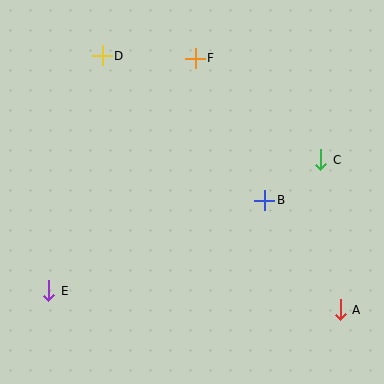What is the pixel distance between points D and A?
The distance between D and A is 348 pixels.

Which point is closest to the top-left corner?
Point D is closest to the top-left corner.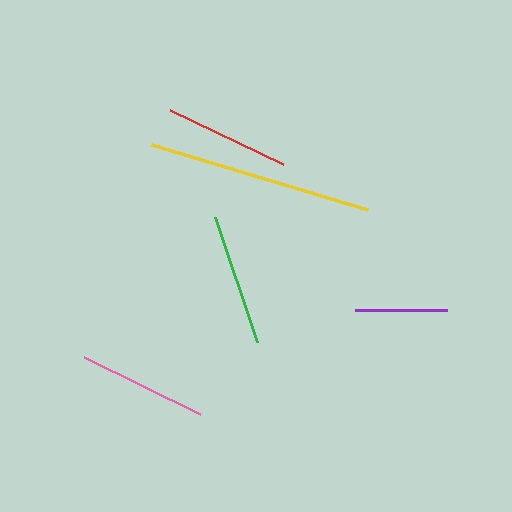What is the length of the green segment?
The green segment is approximately 132 pixels long.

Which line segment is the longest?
The yellow line is the longest at approximately 226 pixels.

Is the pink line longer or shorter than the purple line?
The pink line is longer than the purple line.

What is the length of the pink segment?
The pink segment is approximately 129 pixels long.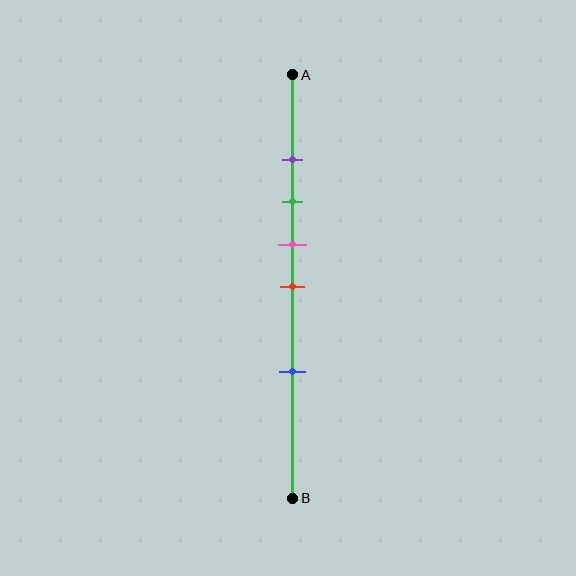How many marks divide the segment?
There are 5 marks dividing the segment.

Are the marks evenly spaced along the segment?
No, the marks are not evenly spaced.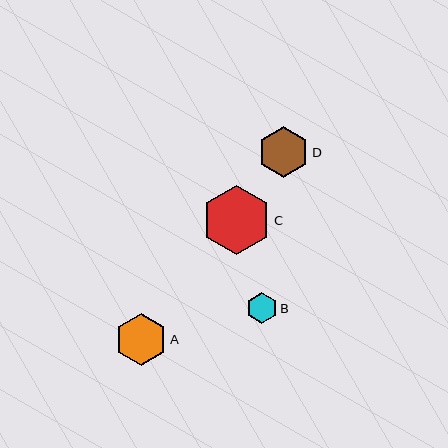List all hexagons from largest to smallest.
From largest to smallest: C, A, D, B.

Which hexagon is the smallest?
Hexagon B is the smallest with a size of approximately 31 pixels.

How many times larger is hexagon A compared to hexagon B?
Hexagon A is approximately 1.7 times the size of hexagon B.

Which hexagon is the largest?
Hexagon C is the largest with a size of approximately 70 pixels.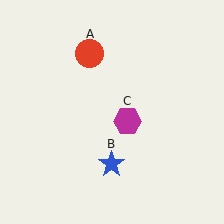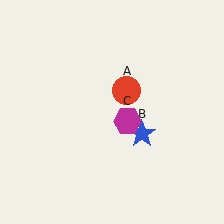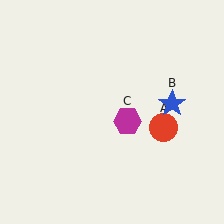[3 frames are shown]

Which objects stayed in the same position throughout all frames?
Magenta hexagon (object C) remained stationary.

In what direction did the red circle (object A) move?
The red circle (object A) moved down and to the right.